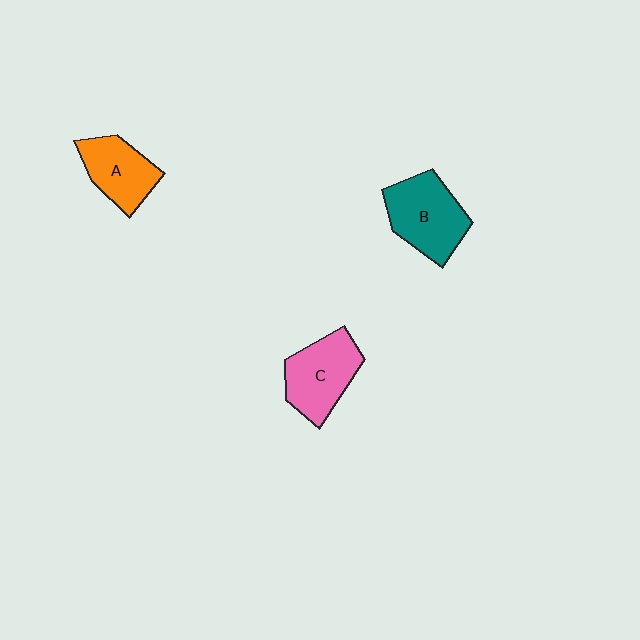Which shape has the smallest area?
Shape A (orange).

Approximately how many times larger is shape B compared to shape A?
Approximately 1.3 times.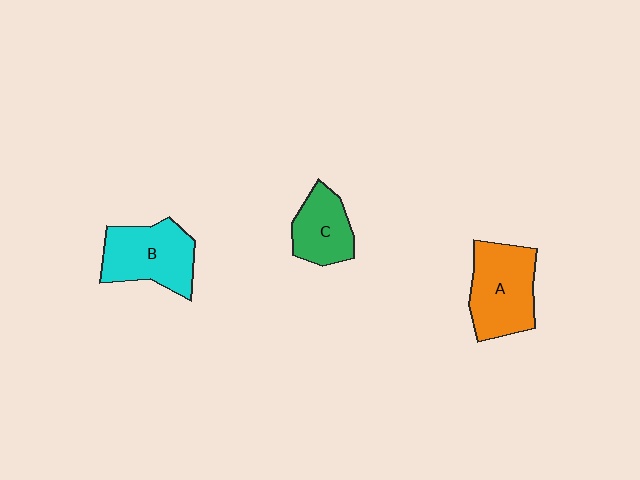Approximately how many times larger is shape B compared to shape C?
Approximately 1.4 times.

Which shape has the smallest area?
Shape C (green).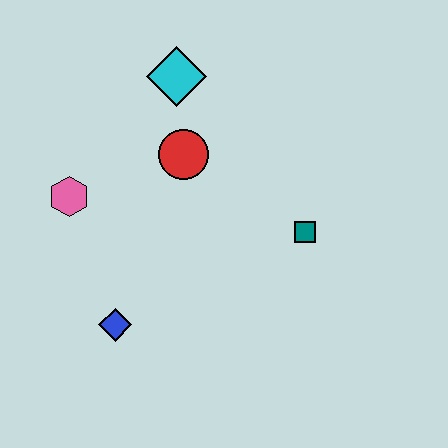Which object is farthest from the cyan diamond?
The blue diamond is farthest from the cyan diamond.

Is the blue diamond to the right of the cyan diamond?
No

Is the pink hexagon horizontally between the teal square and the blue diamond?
No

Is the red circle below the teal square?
No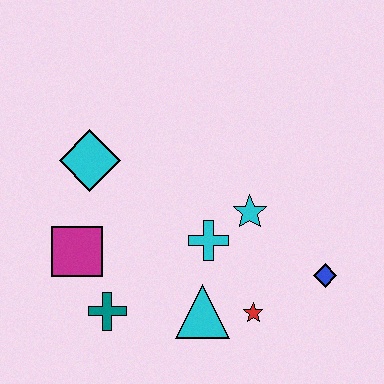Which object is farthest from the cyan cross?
The cyan diamond is farthest from the cyan cross.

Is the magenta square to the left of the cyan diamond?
Yes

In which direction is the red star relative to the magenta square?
The red star is to the right of the magenta square.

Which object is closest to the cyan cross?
The cyan star is closest to the cyan cross.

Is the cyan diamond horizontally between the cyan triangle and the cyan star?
No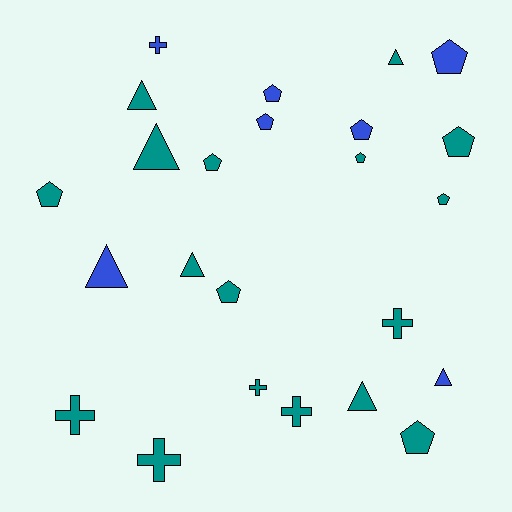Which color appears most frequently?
Teal, with 17 objects.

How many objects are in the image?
There are 24 objects.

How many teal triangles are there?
There are 5 teal triangles.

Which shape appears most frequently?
Pentagon, with 11 objects.